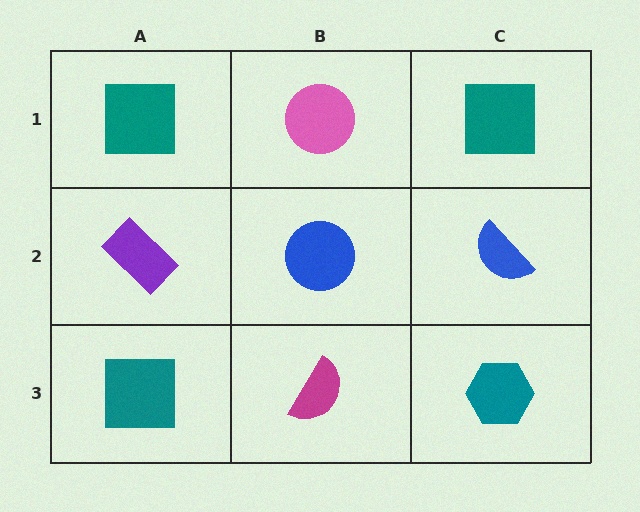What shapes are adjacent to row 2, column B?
A pink circle (row 1, column B), a magenta semicircle (row 3, column B), a purple rectangle (row 2, column A), a blue semicircle (row 2, column C).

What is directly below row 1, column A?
A purple rectangle.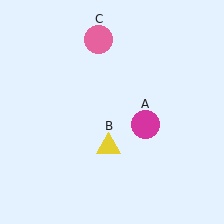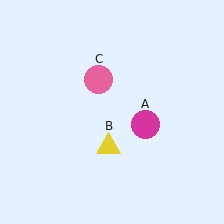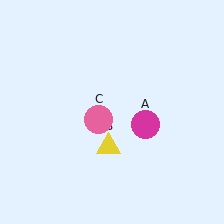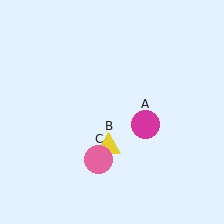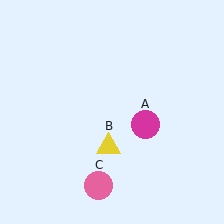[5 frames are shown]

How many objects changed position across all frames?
1 object changed position: pink circle (object C).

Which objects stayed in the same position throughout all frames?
Magenta circle (object A) and yellow triangle (object B) remained stationary.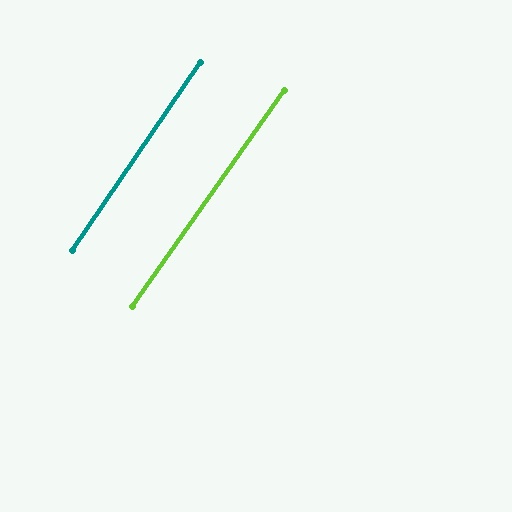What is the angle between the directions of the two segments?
Approximately 1 degree.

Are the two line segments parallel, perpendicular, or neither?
Parallel — their directions differ by only 0.9°.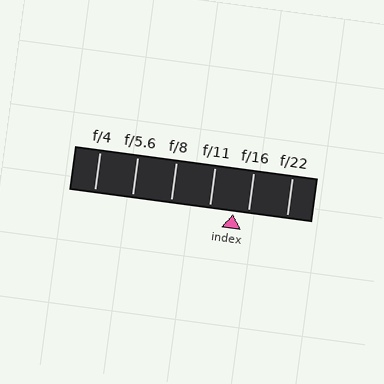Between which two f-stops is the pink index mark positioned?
The index mark is between f/11 and f/16.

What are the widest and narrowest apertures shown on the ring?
The widest aperture shown is f/4 and the narrowest is f/22.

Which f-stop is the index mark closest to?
The index mark is closest to f/16.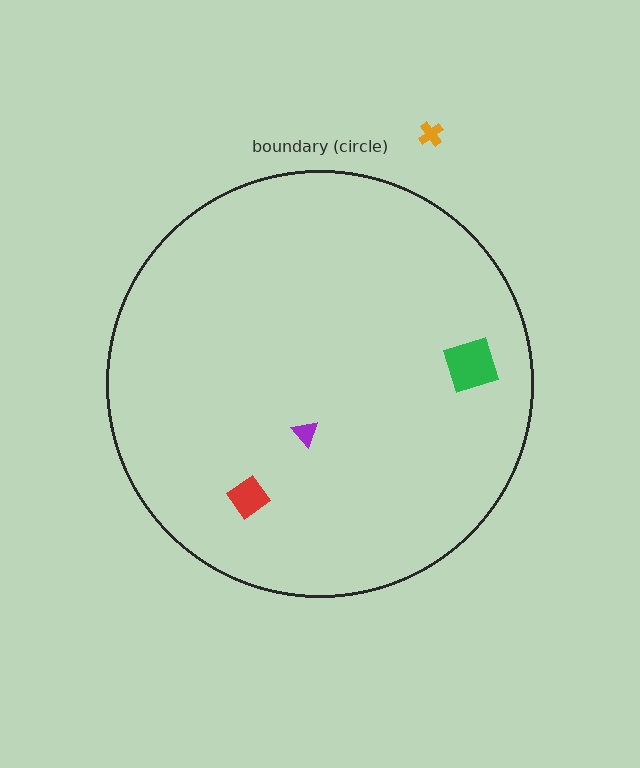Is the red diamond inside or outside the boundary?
Inside.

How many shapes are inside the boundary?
3 inside, 1 outside.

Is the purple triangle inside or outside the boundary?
Inside.